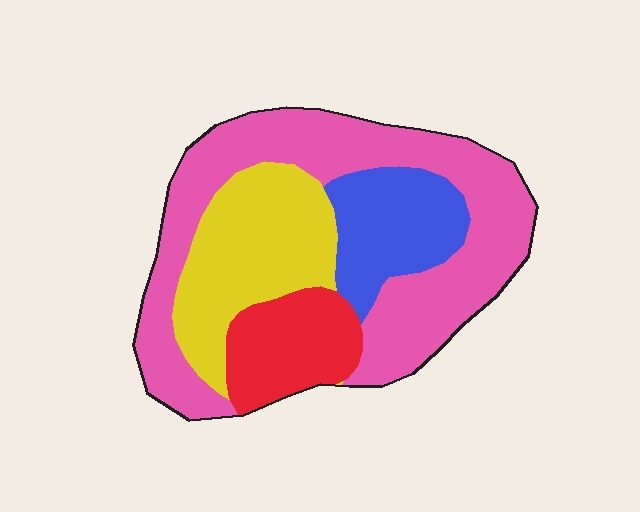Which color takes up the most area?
Pink, at roughly 45%.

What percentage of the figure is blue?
Blue takes up less than a sixth of the figure.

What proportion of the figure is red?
Red covers about 15% of the figure.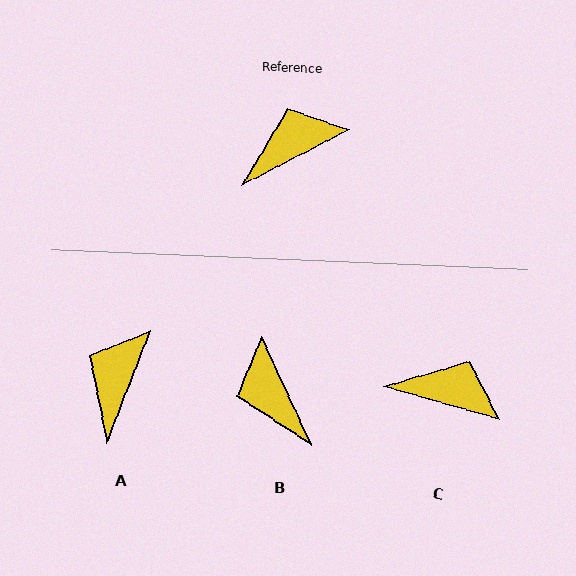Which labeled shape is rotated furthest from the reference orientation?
B, about 87 degrees away.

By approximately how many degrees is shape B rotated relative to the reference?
Approximately 87 degrees counter-clockwise.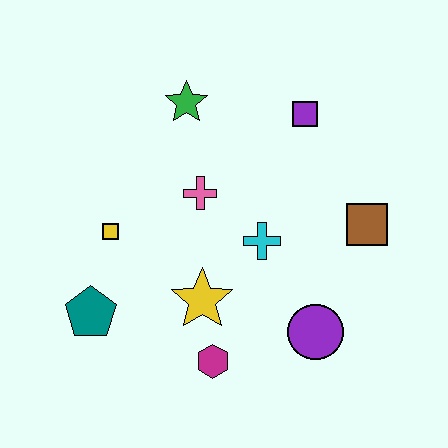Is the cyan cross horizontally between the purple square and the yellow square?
Yes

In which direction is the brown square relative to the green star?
The brown square is to the right of the green star.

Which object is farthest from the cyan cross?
The teal pentagon is farthest from the cyan cross.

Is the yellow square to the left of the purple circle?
Yes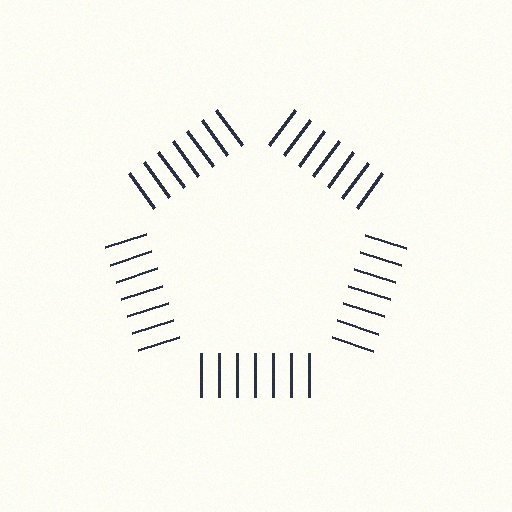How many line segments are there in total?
35 — 7 along each of the 5 edges.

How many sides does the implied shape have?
5 sides — the line-ends trace a pentagon.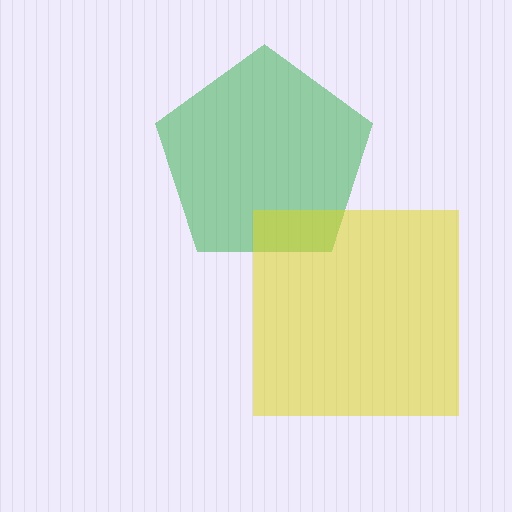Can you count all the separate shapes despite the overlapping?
Yes, there are 2 separate shapes.